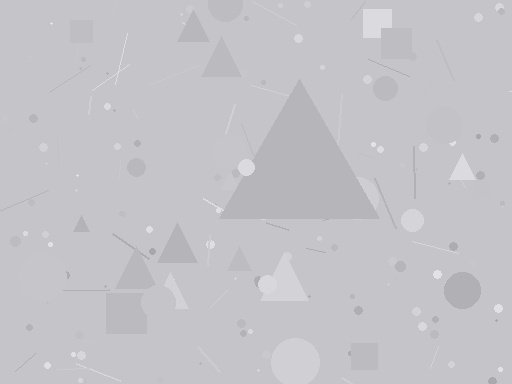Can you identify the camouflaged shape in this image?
The camouflaged shape is a triangle.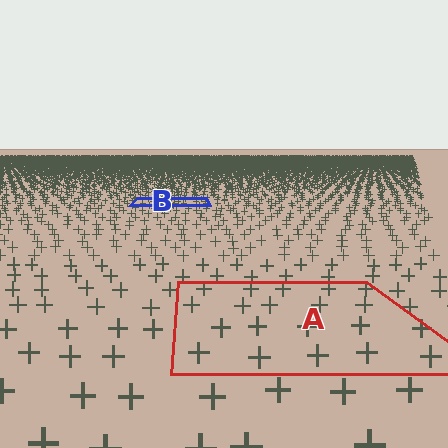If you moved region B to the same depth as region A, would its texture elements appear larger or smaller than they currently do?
They would appear larger. At a closer depth, the same texture elements are projected at a bigger on-screen size.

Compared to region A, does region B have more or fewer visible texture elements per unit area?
Region B has more texture elements per unit area — they are packed more densely because it is farther away.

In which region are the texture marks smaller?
The texture marks are smaller in region B, because it is farther away.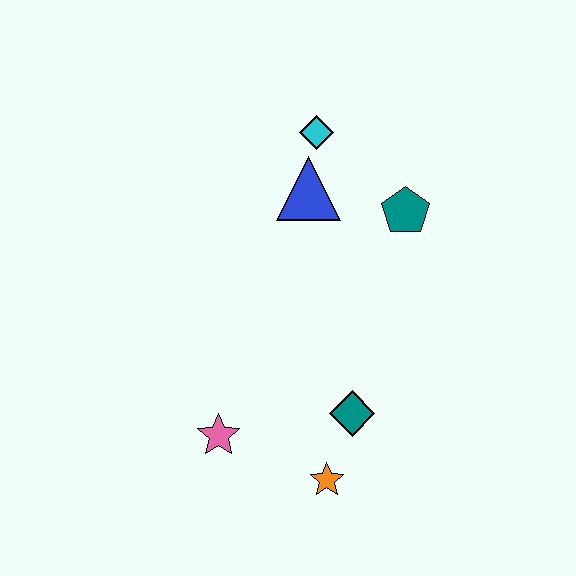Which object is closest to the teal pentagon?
The blue triangle is closest to the teal pentagon.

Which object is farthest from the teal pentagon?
The pink star is farthest from the teal pentagon.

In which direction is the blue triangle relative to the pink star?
The blue triangle is above the pink star.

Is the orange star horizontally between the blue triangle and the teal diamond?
Yes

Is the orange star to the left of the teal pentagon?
Yes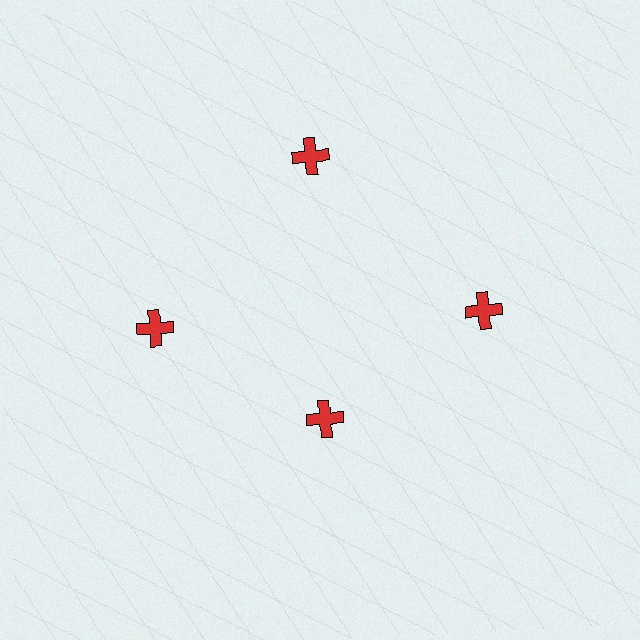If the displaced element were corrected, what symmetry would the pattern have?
It would have 4-fold rotational symmetry — the pattern would map onto itself every 90 degrees.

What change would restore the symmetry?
The symmetry would be restored by moving it outward, back onto the ring so that all 4 crosses sit at equal angles and equal distance from the center.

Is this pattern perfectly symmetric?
No. The 4 red crosses are arranged in a ring, but one element near the 6 o'clock position is pulled inward toward the center, breaking the 4-fold rotational symmetry.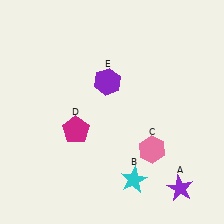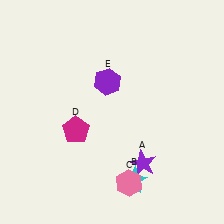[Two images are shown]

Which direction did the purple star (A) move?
The purple star (A) moved left.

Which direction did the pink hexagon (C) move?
The pink hexagon (C) moved down.